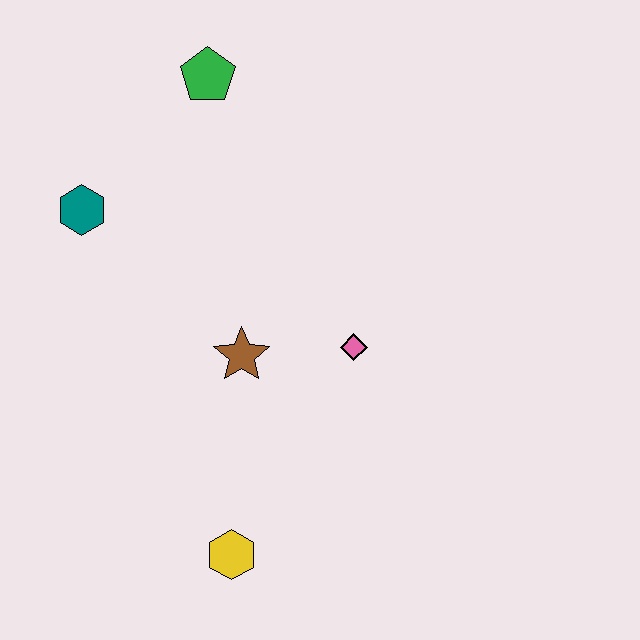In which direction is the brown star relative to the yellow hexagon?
The brown star is above the yellow hexagon.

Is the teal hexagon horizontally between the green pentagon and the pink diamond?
No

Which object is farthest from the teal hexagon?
The yellow hexagon is farthest from the teal hexagon.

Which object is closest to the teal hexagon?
The green pentagon is closest to the teal hexagon.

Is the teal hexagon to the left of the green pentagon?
Yes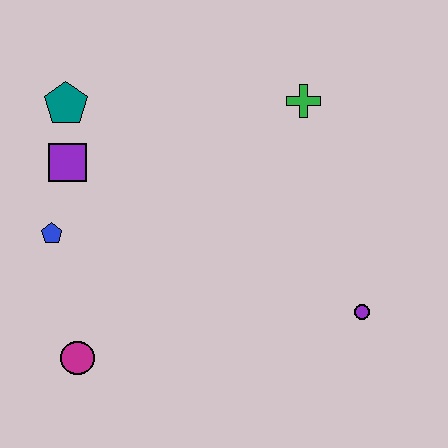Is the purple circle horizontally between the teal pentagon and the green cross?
No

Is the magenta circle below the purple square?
Yes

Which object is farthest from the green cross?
The magenta circle is farthest from the green cross.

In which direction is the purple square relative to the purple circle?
The purple square is to the left of the purple circle.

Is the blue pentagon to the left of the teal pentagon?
Yes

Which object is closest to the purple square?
The teal pentagon is closest to the purple square.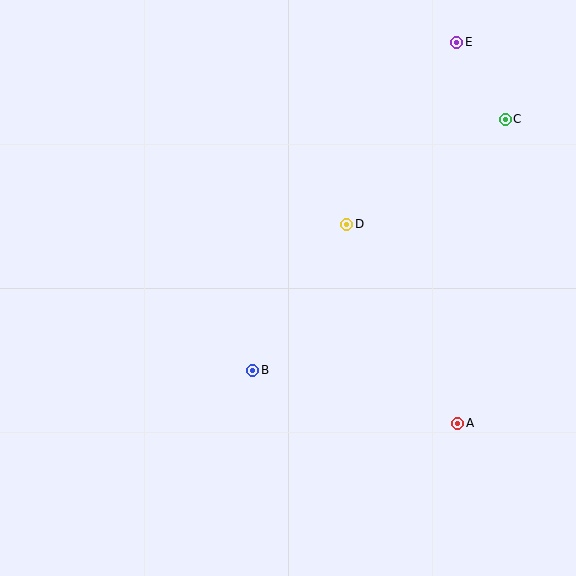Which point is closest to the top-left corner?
Point D is closest to the top-left corner.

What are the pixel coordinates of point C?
Point C is at (505, 119).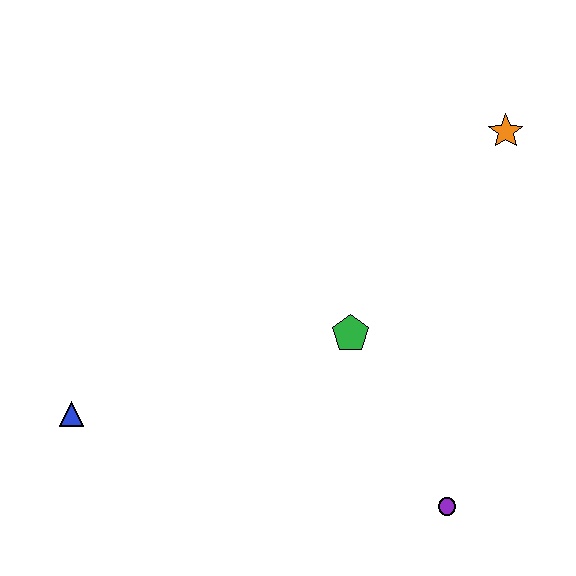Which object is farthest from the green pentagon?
The blue triangle is farthest from the green pentagon.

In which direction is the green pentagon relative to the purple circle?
The green pentagon is above the purple circle.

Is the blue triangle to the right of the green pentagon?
No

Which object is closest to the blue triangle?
The green pentagon is closest to the blue triangle.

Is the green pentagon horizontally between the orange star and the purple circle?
No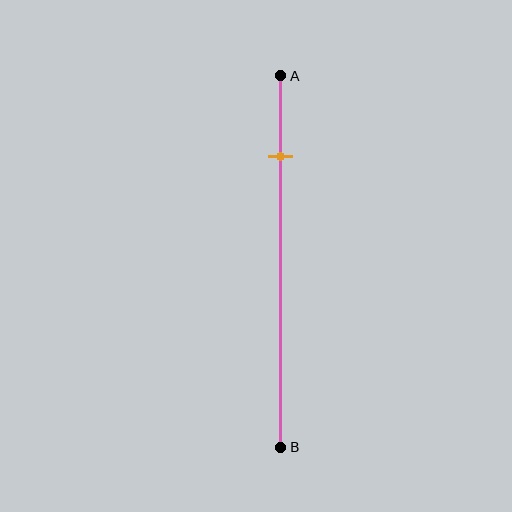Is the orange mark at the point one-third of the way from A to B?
No, the mark is at about 20% from A, not at the 33% one-third point.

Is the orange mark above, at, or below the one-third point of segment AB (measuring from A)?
The orange mark is above the one-third point of segment AB.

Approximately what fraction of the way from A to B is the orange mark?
The orange mark is approximately 20% of the way from A to B.